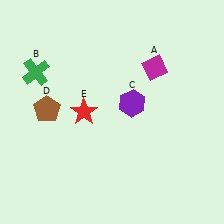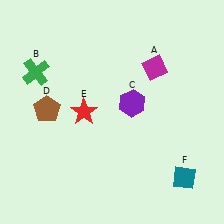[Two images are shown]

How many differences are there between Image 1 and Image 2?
There is 1 difference between the two images.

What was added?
A teal diamond (F) was added in Image 2.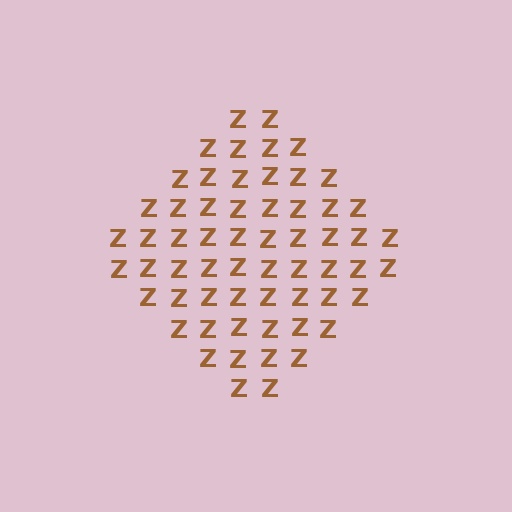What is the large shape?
The large shape is a diamond.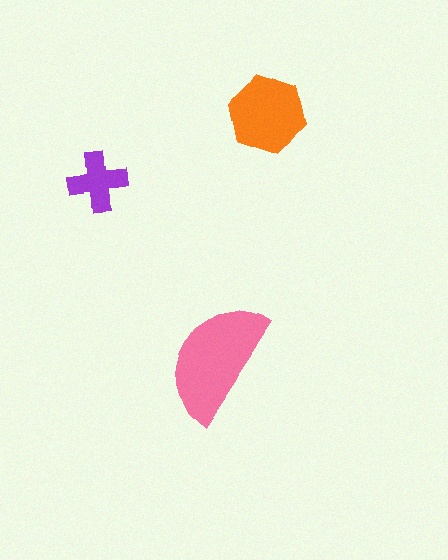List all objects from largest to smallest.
The pink semicircle, the orange hexagon, the purple cross.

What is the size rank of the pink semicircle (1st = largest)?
1st.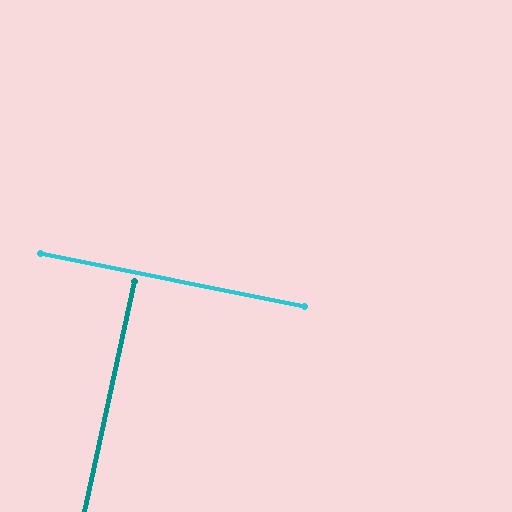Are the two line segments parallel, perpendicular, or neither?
Perpendicular — they meet at approximately 89°.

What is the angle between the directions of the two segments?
Approximately 89 degrees.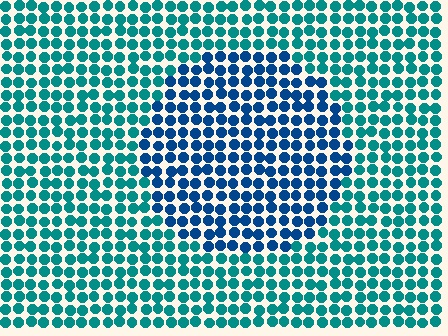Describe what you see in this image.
The image is filled with small teal elements in a uniform arrangement. A circle-shaped region is visible where the elements are tinted to a slightly different hue, forming a subtle color boundary.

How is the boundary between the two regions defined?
The boundary is defined purely by a slight shift in hue (about 35 degrees). Spacing, size, and orientation are identical on both sides.